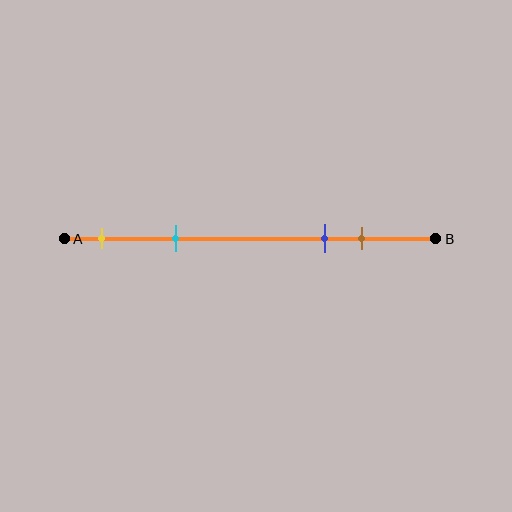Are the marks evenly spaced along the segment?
No, the marks are not evenly spaced.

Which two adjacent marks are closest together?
The blue and brown marks are the closest adjacent pair.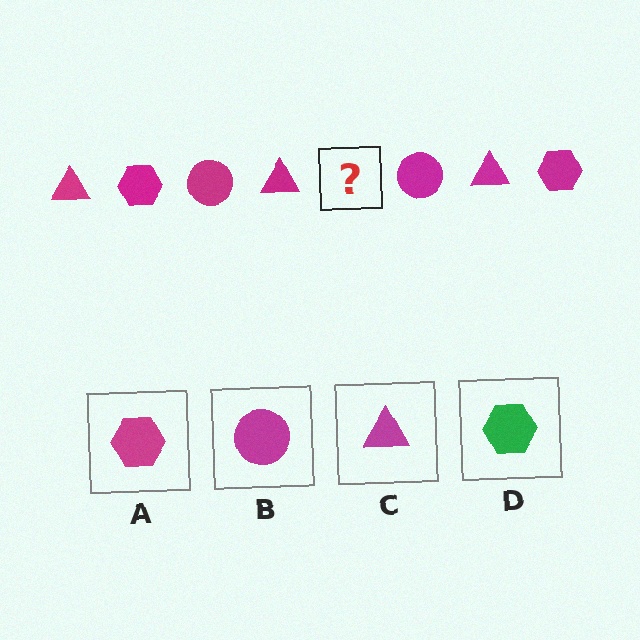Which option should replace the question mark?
Option A.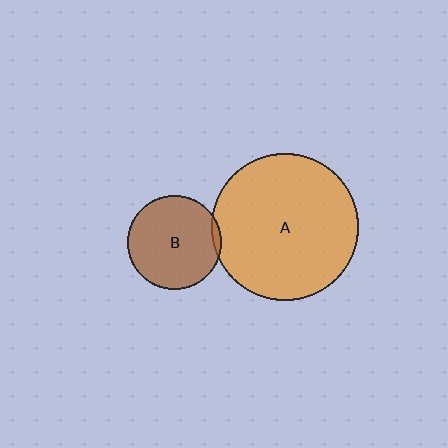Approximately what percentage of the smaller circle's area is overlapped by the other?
Approximately 5%.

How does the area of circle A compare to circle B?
Approximately 2.4 times.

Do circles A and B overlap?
Yes.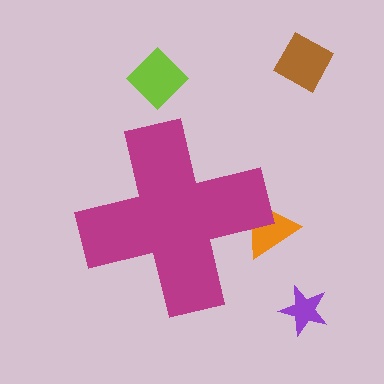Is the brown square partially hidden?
No, the brown square is fully visible.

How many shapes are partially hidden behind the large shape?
1 shape is partially hidden.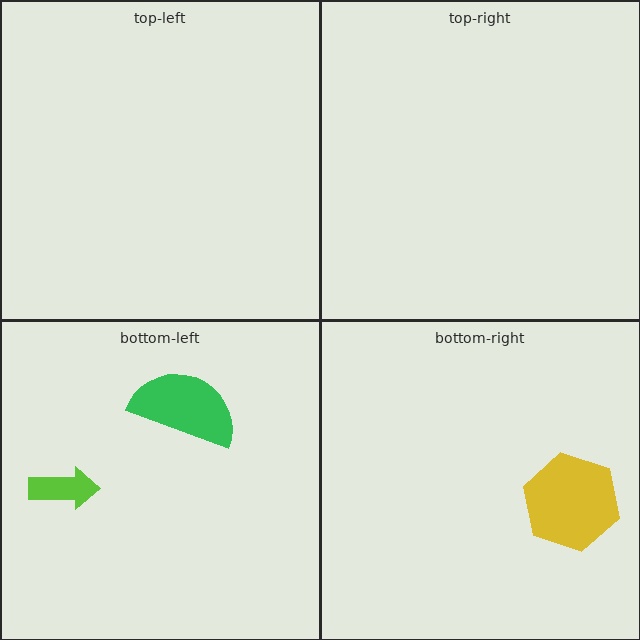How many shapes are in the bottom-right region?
1.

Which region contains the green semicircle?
The bottom-left region.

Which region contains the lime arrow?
The bottom-left region.